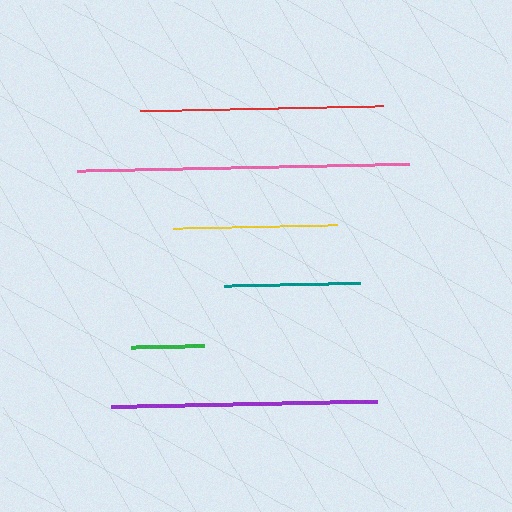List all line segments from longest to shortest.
From longest to shortest: pink, purple, red, yellow, teal, green.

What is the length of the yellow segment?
The yellow segment is approximately 164 pixels long.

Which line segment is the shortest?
The green line is the shortest at approximately 73 pixels.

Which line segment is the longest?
The pink line is the longest at approximately 333 pixels.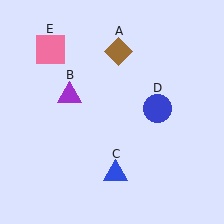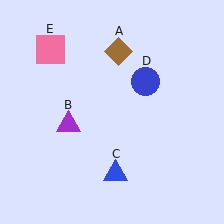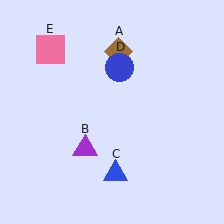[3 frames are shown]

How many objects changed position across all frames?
2 objects changed position: purple triangle (object B), blue circle (object D).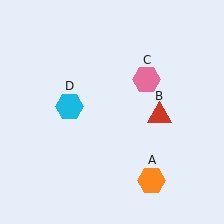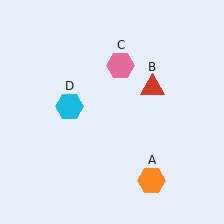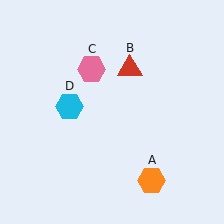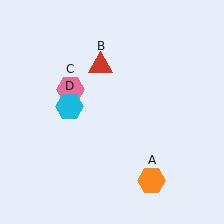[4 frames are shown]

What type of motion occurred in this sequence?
The red triangle (object B), pink hexagon (object C) rotated counterclockwise around the center of the scene.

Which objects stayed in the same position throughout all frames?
Orange hexagon (object A) and cyan hexagon (object D) remained stationary.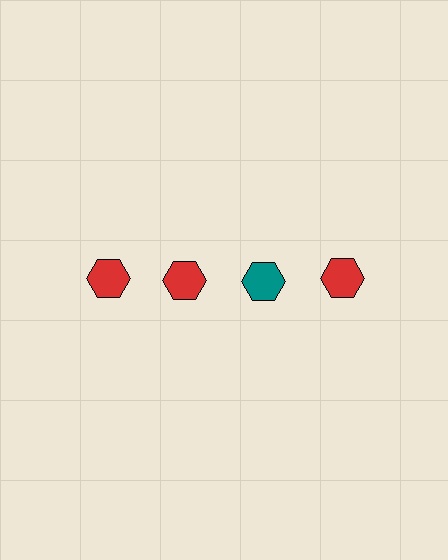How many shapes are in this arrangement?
There are 4 shapes arranged in a grid pattern.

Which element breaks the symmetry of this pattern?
The teal hexagon in the top row, center column breaks the symmetry. All other shapes are red hexagons.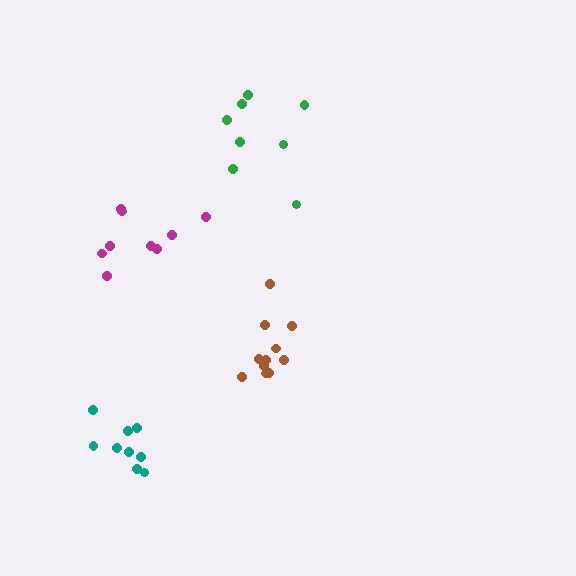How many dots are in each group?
Group 1: 9 dots, Group 2: 9 dots, Group 3: 11 dots, Group 4: 8 dots (37 total).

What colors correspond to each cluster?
The clusters are colored: teal, magenta, brown, green.